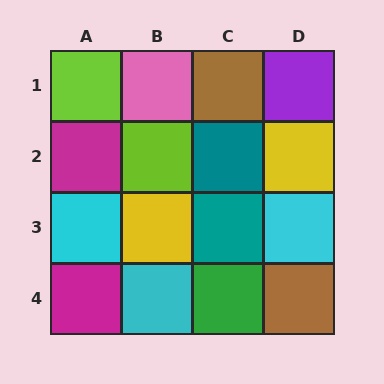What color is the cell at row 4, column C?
Green.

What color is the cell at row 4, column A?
Magenta.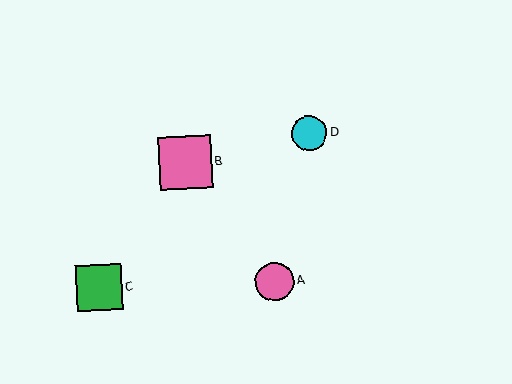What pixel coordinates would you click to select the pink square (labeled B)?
Click at (185, 163) to select the pink square B.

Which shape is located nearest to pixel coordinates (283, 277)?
The pink circle (labeled A) at (274, 282) is nearest to that location.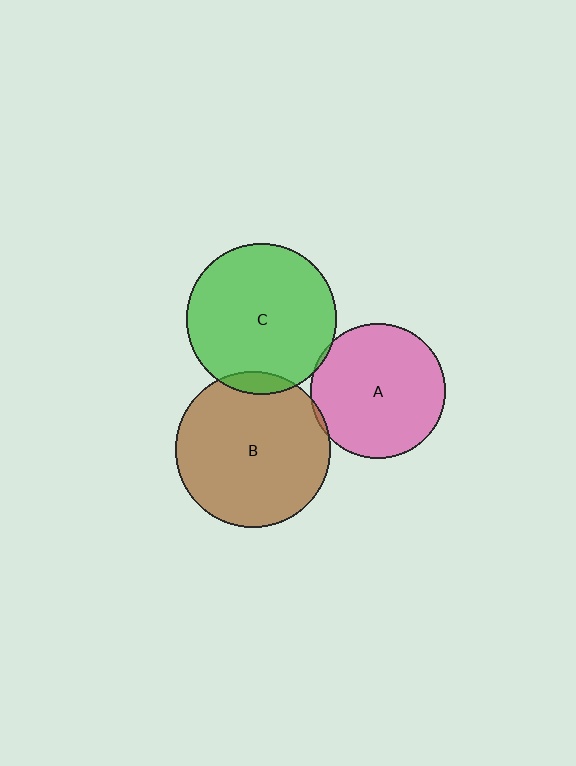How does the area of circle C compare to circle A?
Approximately 1.2 times.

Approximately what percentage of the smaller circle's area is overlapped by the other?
Approximately 5%.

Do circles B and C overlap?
Yes.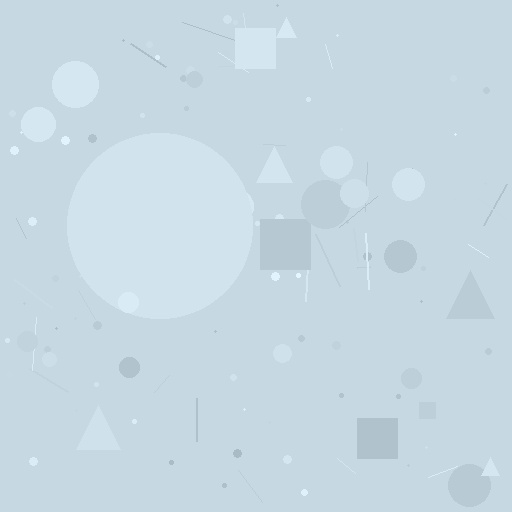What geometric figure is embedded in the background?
A circle is embedded in the background.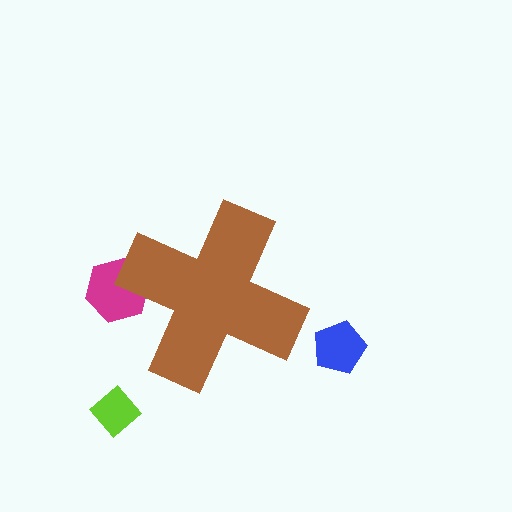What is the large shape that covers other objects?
A brown cross.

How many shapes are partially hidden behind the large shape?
1 shape is partially hidden.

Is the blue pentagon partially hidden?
No, the blue pentagon is fully visible.